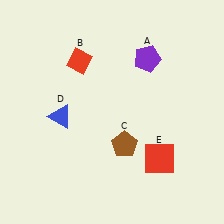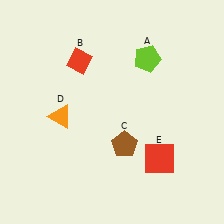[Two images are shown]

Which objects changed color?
A changed from purple to lime. D changed from blue to orange.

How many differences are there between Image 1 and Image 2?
There are 2 differences between the two images.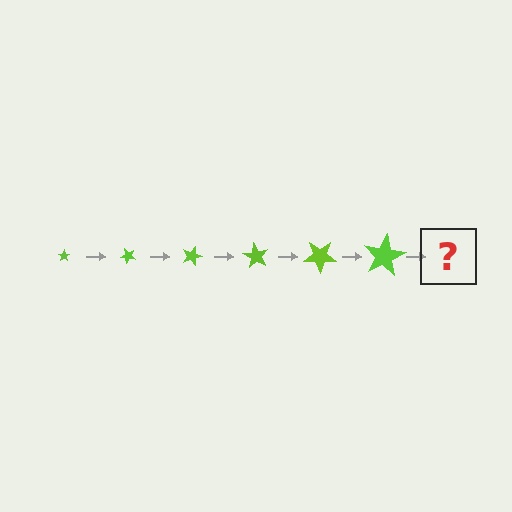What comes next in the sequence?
The next element should be a star, larger than the previous one and rotated 270 degrees from the start.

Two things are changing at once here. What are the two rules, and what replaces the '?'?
The two rules are that the star grows larger each step and it rotates 45 degrees each step. The '?' should be a star, larger than the previous one and rotated 270 degrees from the start.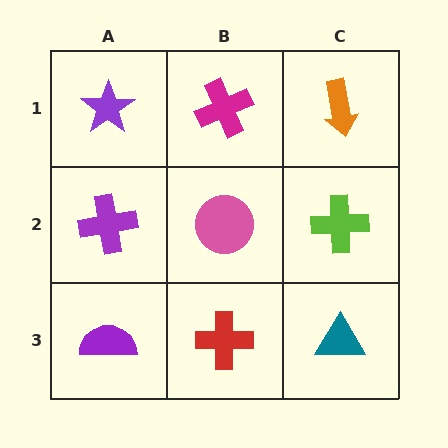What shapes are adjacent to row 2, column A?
A purple star (row 1, column A), a purple semicircle (row 3, column A), a pink circle (row 2, column B).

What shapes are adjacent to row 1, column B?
A pink circle (row 2, column B), a purple star (row 1, column A), an orange arrow (row 1, column C).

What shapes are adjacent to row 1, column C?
A lime cross (row 2, column C), a magenta cross (row 1, column B).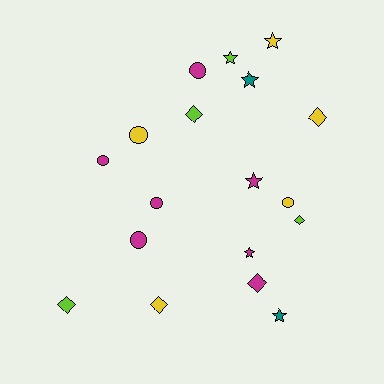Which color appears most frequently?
Magenta, with 7 objects.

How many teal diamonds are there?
There are no teal diamonds.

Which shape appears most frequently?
Circle, with 6 objects.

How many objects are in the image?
There are 18 objects.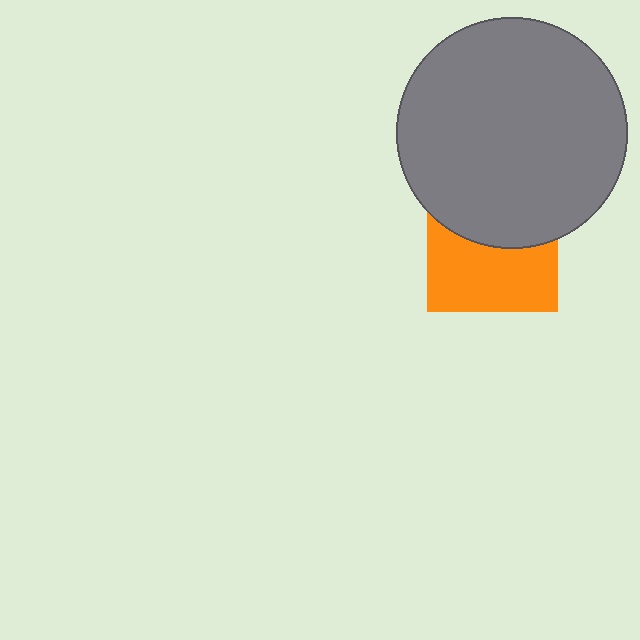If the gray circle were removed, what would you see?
You would see the complete orange square.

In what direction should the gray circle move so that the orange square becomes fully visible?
The gray circle should move up. That is the shortest direction to clear the overlap and leave the orange square fully visible.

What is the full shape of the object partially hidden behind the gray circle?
The partially hidden object is an orange square.